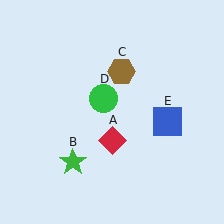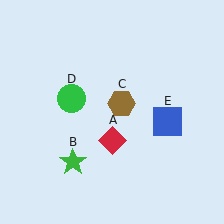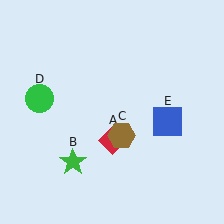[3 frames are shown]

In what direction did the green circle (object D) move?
The green circle (object D) moved left.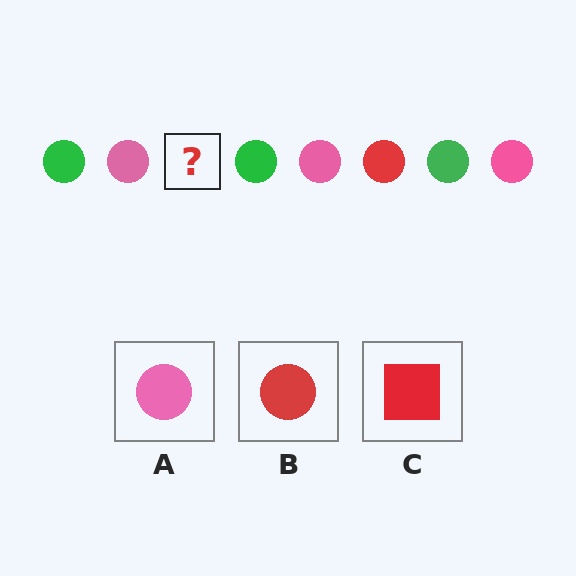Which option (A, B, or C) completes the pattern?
B.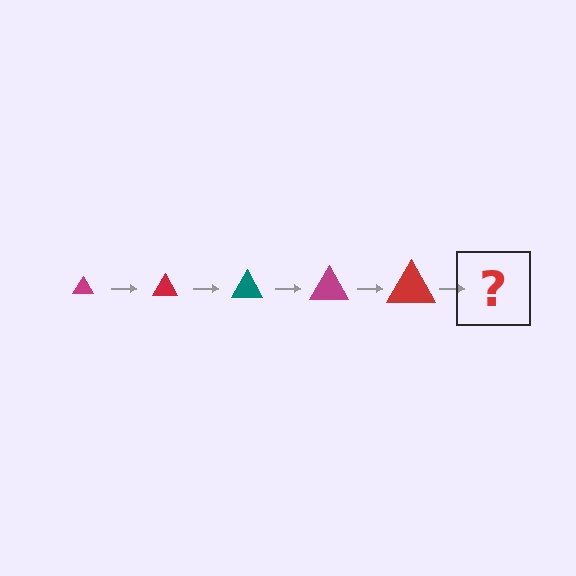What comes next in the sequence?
The next element should be a teal triangle, larger than the previous one.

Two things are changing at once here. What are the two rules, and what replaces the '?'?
The two rules are that the triangle grows larger each step and the color cycles through magenta, red, and teal. The '?' should be a teal triangle, larger than the previous one.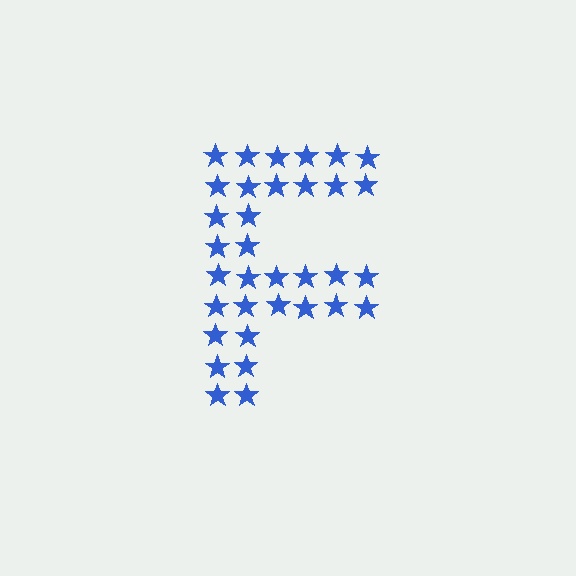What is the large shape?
The large shape is the letter F.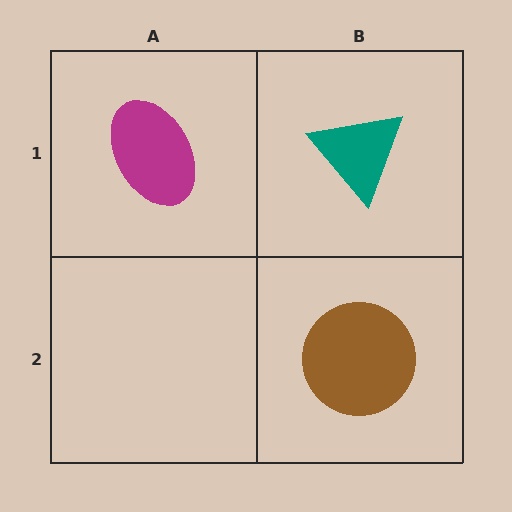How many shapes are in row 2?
1 shape.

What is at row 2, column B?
A brown circle.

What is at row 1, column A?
A magenta ellipse.